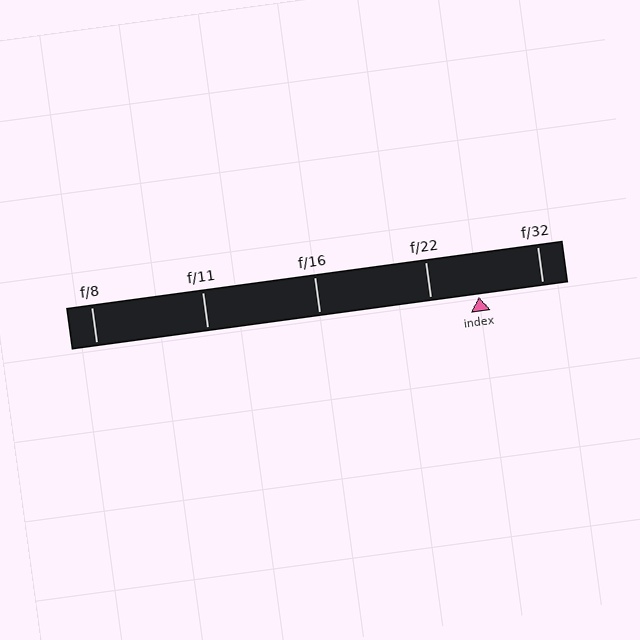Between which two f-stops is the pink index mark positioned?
The index mark is between f/22 and f/32.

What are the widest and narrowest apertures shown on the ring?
The widest aperture shown is f/8 and the narrowest is f/32.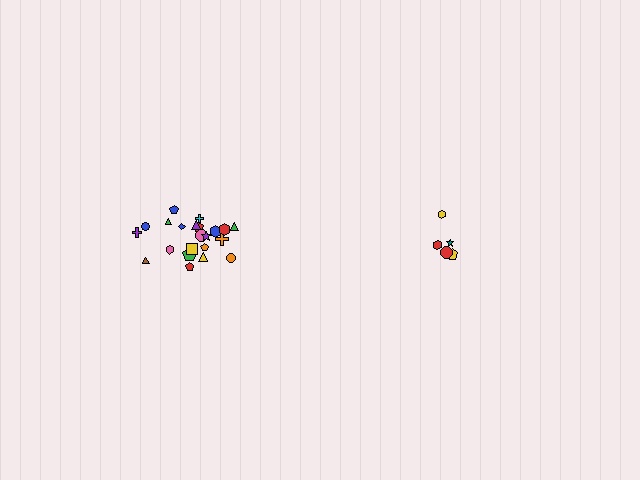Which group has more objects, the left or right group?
The left group.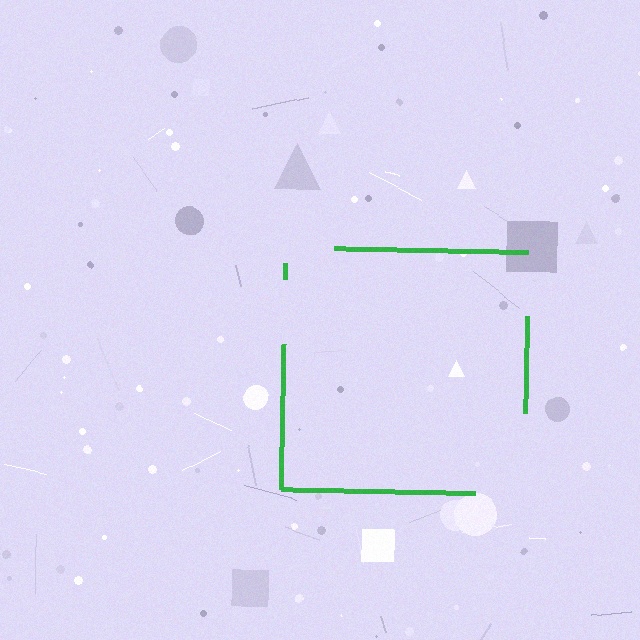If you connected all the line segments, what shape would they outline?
They would outline a square.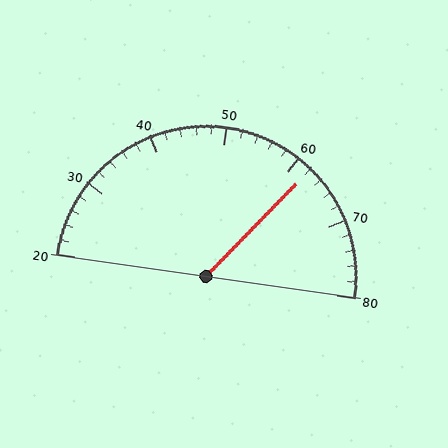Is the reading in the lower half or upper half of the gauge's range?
The reading is in the upper half of the range (20 to 80).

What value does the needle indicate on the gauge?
The needle indicates approximately 62.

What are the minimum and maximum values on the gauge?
The gauge ranges from 20 to 80.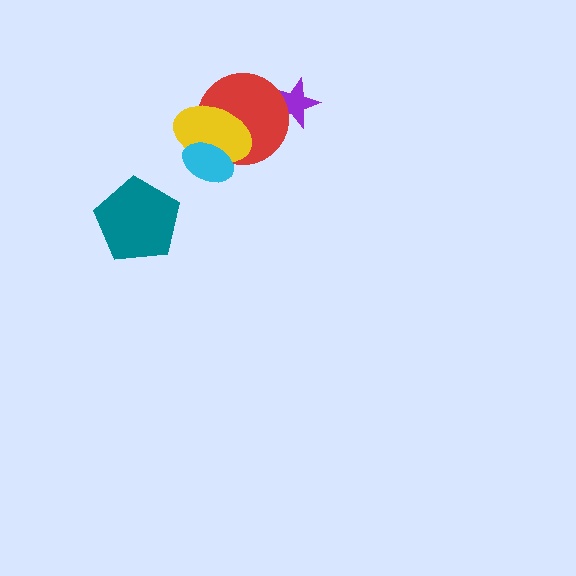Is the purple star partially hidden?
Yes, it is partially covered by another shape.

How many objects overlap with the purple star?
1 object overlaps with the purple star.